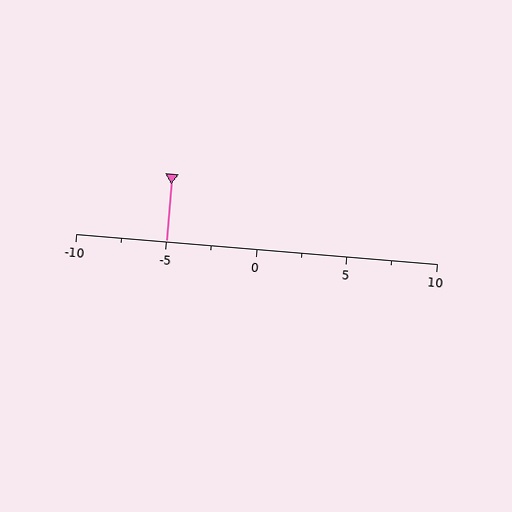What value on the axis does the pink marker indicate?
The marker indicates approximately -5.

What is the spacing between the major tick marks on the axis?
The major ticks are spaced 5 apart.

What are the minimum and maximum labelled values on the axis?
The axis runs from -10 to 10.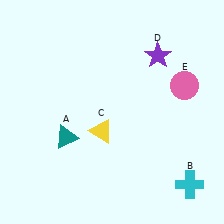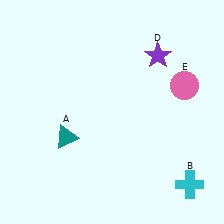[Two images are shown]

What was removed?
The yellow triangle (C) was removed in Image 2.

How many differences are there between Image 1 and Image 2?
There is 1 difference between the two images.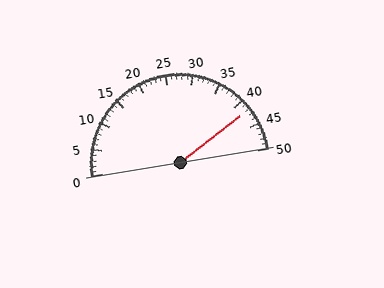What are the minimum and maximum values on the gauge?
The gauge ranges from 0 to 50.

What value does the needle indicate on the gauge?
The needle indicates approximately 42.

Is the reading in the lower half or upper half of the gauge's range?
The reading is in the upper half of the range (0 to 50).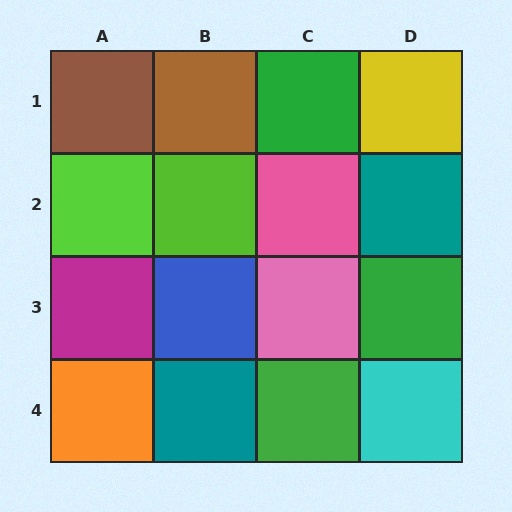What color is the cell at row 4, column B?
Teal.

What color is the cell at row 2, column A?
Lime.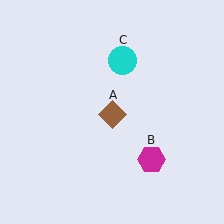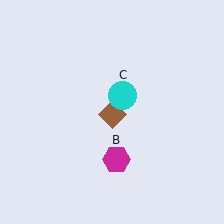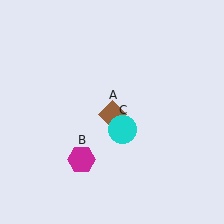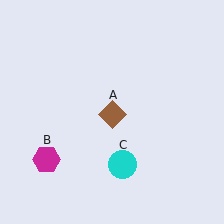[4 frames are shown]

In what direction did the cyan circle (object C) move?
The cyan circle (object C) moved down.